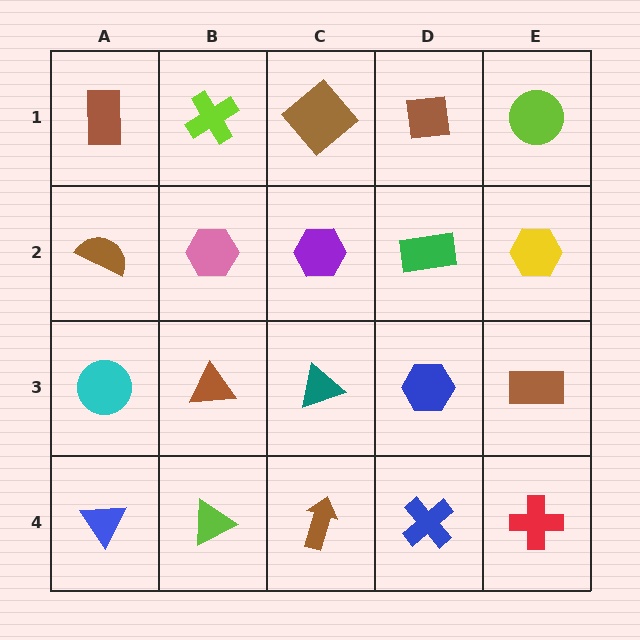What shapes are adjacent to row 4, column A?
A cyan circle (row 3, column A), a lime triangle (row 4, column B).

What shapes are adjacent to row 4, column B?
A brown triangle (row 3, column B), a blue triangle (row 4, column A), a brown arrow (row 4, column C).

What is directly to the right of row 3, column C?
A blue hexagon.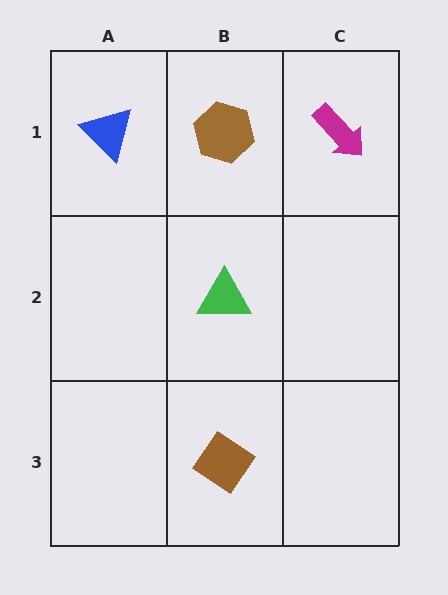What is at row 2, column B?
A green triangle.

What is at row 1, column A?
A blue triangle.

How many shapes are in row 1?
3 shapes.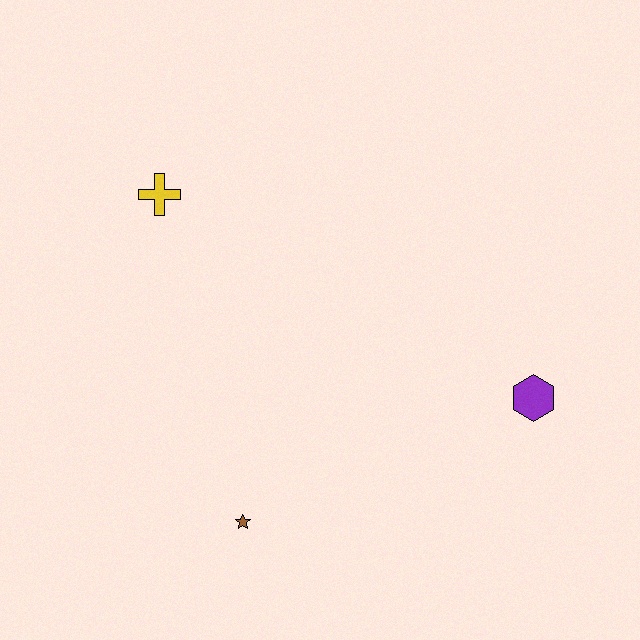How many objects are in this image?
There are 3 objects.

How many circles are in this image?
There are no circles.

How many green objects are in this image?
There are no green objects.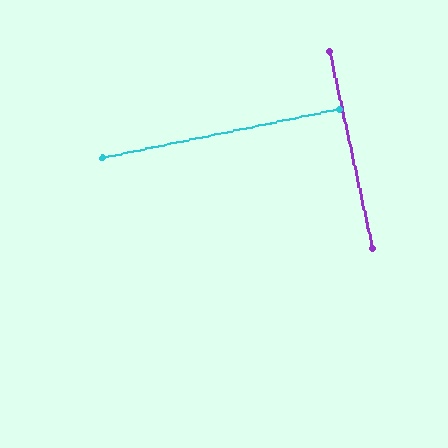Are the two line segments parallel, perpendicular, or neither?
Perpendicular — they meet at approximately 89°.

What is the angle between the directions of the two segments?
Approximately 89 degrees.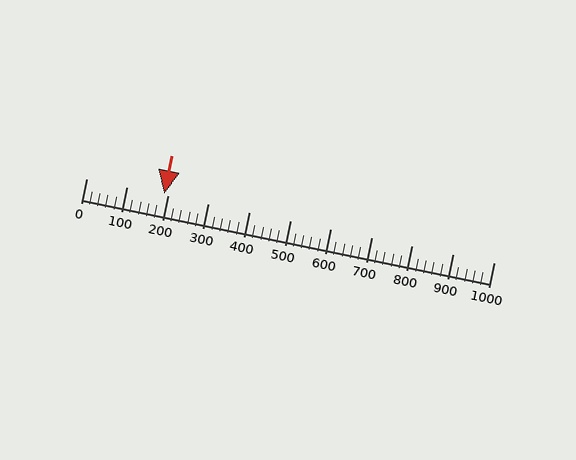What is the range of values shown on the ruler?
The ruler shows values from 0 to 1000.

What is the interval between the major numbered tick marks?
The major tick marks are spaced 100 units apart.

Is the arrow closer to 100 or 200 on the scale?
The arrow is closer to 200.